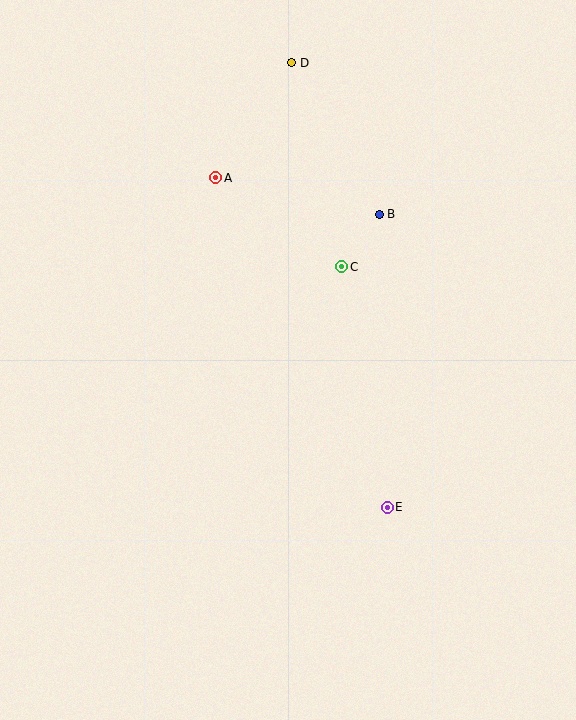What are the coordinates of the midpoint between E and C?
The midpoint between E and C is at (364, 387).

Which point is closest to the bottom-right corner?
Point E is closest to the bottom-right corner.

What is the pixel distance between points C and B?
The distance between C and B is 65 pixels.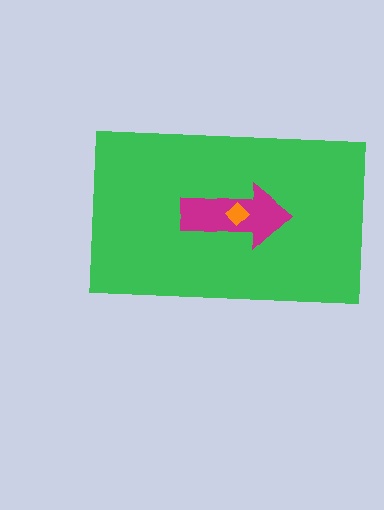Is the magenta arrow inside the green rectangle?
Yes.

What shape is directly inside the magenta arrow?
The orange diamond.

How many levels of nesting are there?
3.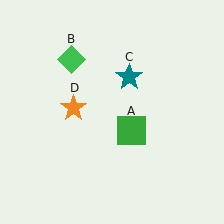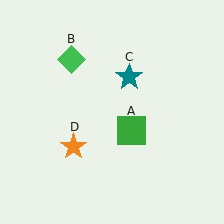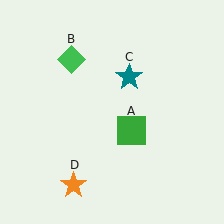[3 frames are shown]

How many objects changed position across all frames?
1 object changed position: orange star (object D).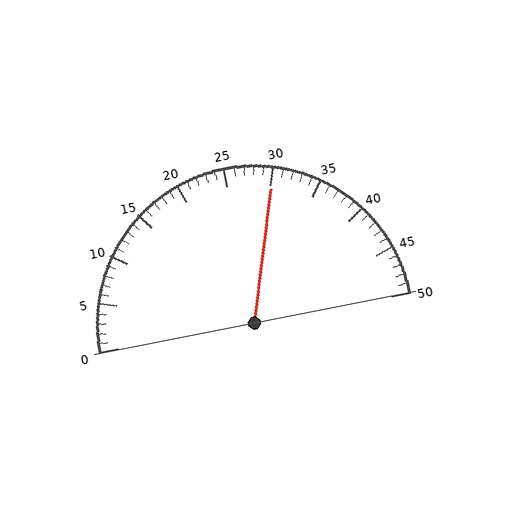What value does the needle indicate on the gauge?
The needle indicates approximately 30.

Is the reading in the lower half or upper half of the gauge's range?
The reading is in the upper half of the range (0 to 50).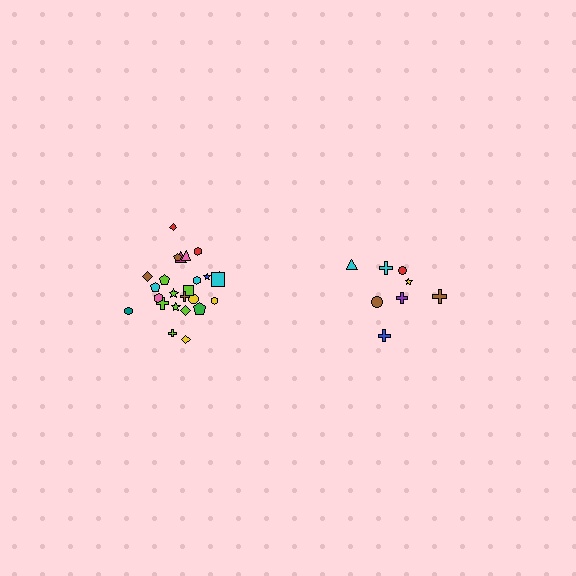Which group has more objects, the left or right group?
The left group.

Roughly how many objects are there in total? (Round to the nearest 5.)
Roughly 35 objects in total.